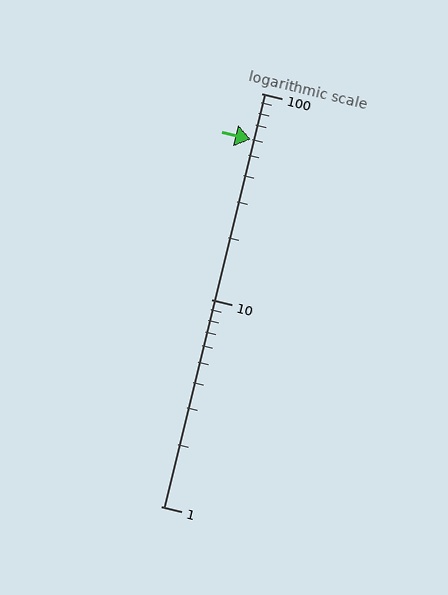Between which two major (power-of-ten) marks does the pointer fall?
The pointer is between 10 and 100.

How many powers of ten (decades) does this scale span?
The scale spans 2 decades, from 1 to 100.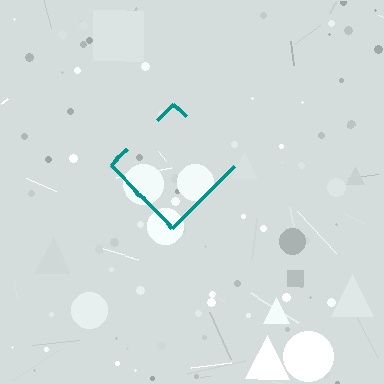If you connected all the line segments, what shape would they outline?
They would outline a diamond.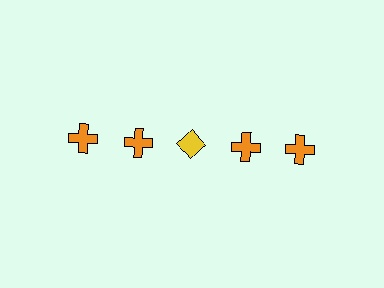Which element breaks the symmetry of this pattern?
The yellow diamond in the top row, center column breaks the symmetry. All other shapes are orange crosses.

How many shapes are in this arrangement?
There are 5 shapes arranged in a grid pattern.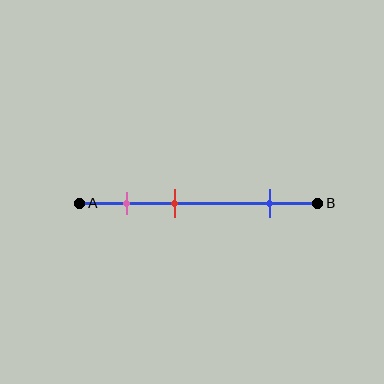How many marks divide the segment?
There are 3 marks dividing the segment.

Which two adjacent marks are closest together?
The pink and red marks are the closest adjacent pair.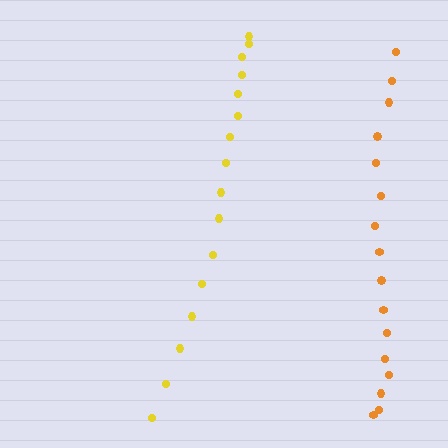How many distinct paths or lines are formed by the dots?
There are 2 distinct paths.